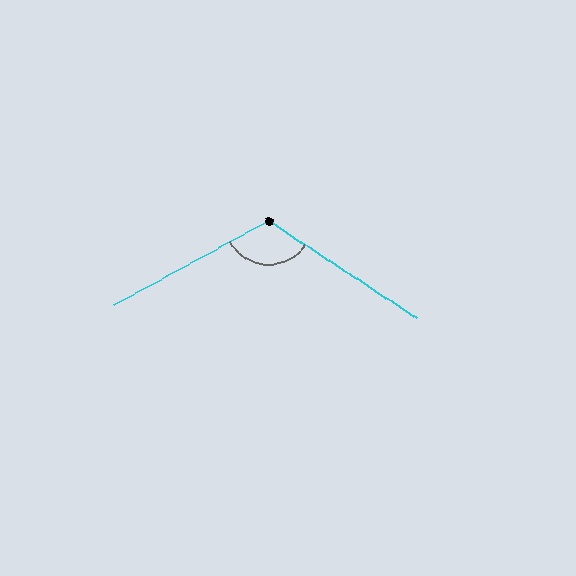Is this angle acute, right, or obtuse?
It is obtuse.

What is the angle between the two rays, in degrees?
Approximately 118 degrees.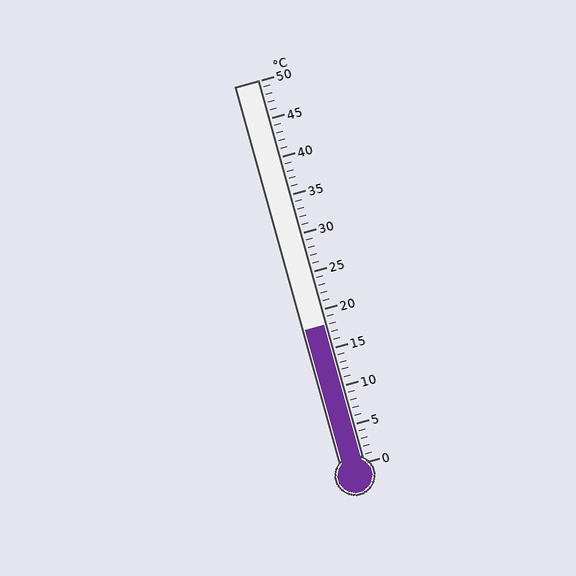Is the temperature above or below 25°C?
The temperature is below 25°C.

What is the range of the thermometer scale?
The thermometer scale ranges from 0°C to 50°C.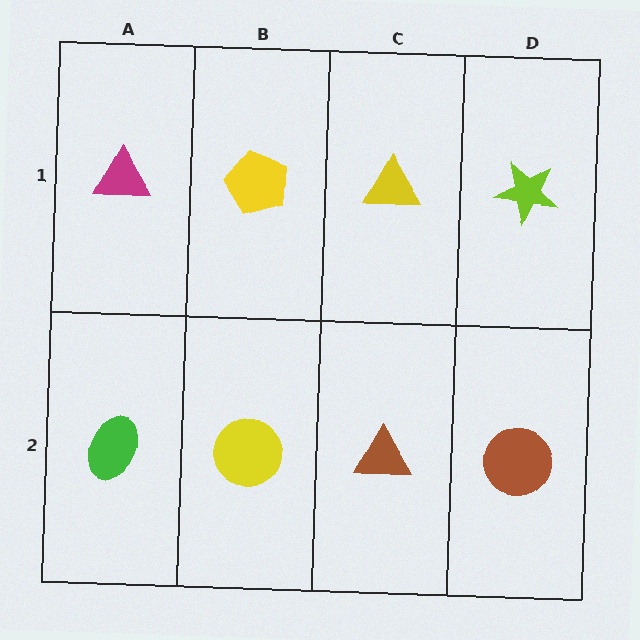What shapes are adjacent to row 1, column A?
A green ellipse (row 2, column A), a yellow pentagon (row 1, column B).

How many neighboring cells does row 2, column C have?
3.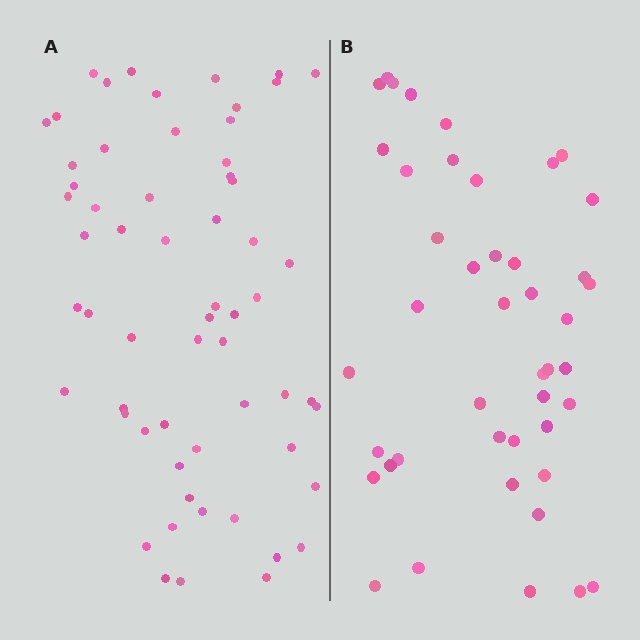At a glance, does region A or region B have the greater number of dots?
Region A (the left region) has more dots.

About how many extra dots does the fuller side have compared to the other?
Region A has approximately 15 more dots than region B.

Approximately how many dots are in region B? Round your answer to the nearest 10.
About 40 dots. (The exact count is 44, which rounds to 40.)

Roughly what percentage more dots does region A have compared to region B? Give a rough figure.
About 35% more.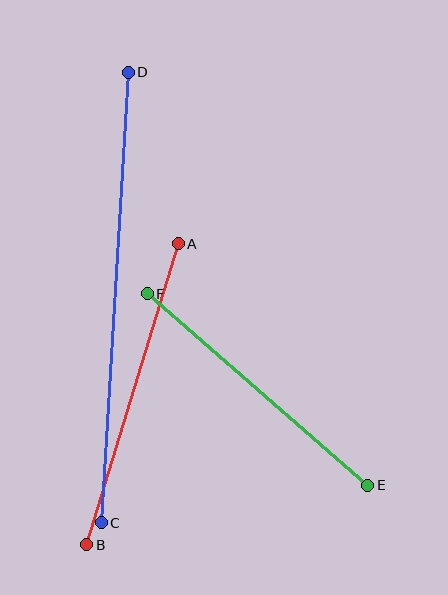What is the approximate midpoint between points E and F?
The midpoint is at approximately (257, 390) pixels.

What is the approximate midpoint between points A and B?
The midpoint is at approximately (133, 394) pixels.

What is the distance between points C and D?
The distance is approximately 451 pixels.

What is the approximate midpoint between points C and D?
The midpoint is at approximately (115, 298) pixels.